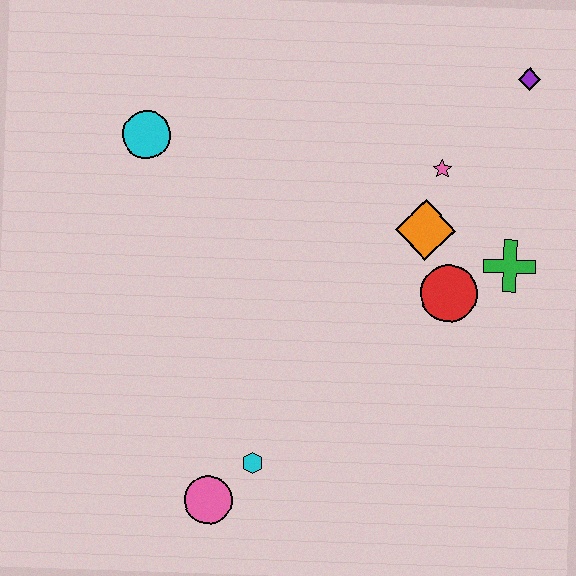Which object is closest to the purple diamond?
The pink star is closest to the purple diamond.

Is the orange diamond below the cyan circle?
Yes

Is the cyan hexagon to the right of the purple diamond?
No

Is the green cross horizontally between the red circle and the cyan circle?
No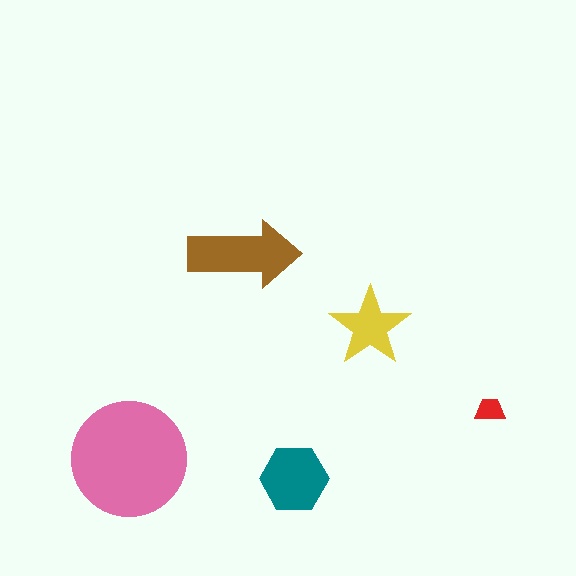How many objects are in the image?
There are 5 objects in the image.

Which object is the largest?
The pink circle.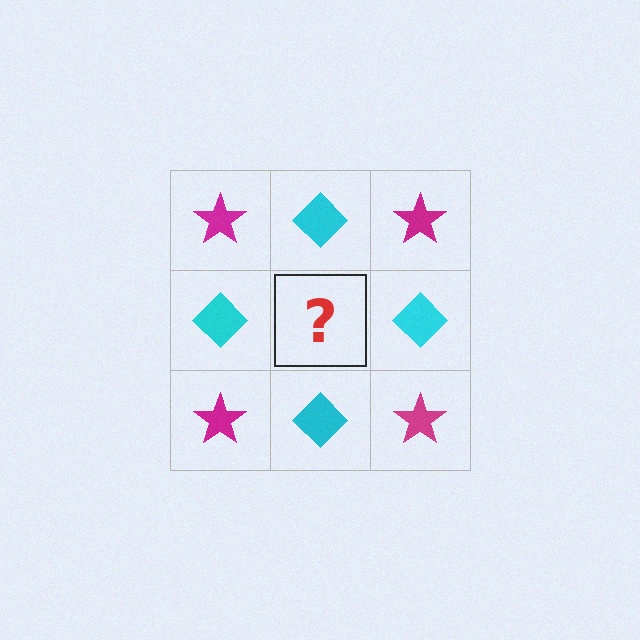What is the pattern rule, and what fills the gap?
The rule is that it alternates magenta star and cyan diamond in a checkerboard pattern. The gap should be filled with a magenta star.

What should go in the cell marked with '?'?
The missing cell should contain a magenta star.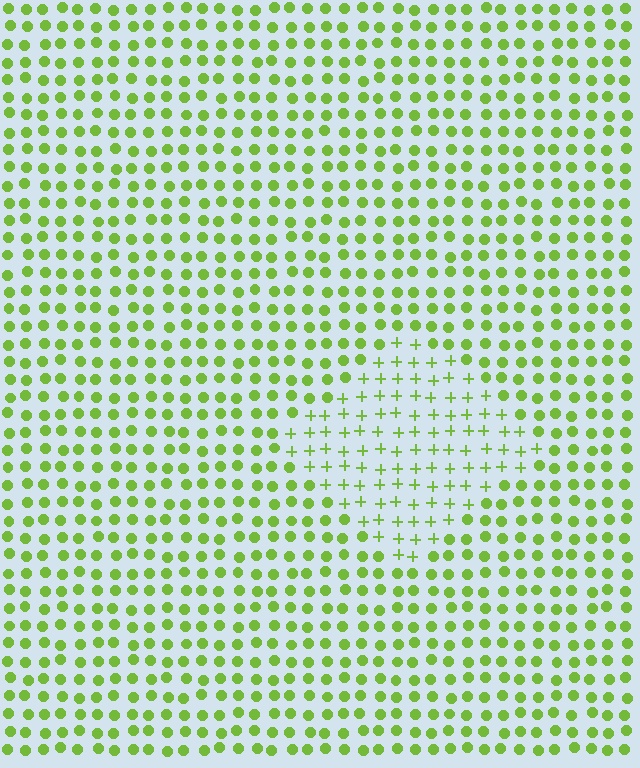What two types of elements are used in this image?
The image uses plus signs inside the diamond region and circles outside it.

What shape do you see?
I see a diamond.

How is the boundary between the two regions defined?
The boundary is defined by a change in element shape: plus signs inside vs. circles outside. All elements share the same color and spacing.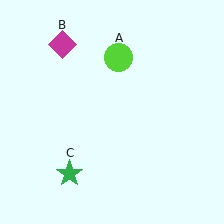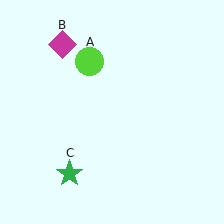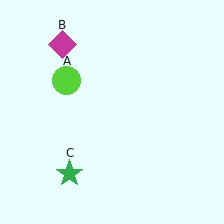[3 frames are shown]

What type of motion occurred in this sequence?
The lime circle (object A) rotated counterclockwise around the center of the scene.